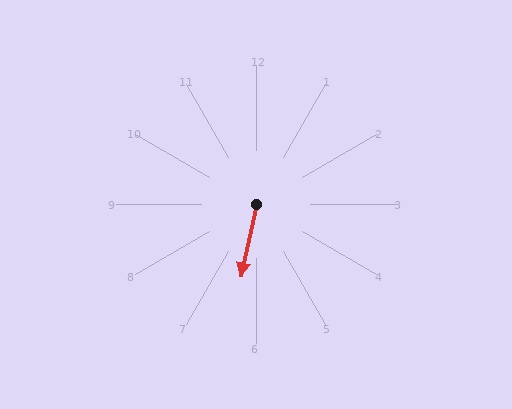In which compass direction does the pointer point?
South.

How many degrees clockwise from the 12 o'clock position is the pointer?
Approximately 192 degrees.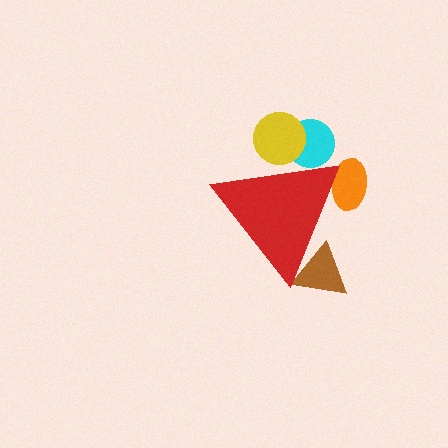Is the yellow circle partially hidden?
Yes, the yellow circle is partially hidden behind the red triangle.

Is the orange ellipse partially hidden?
Yes, the orange ellipse is partially hidden behind the red triangle.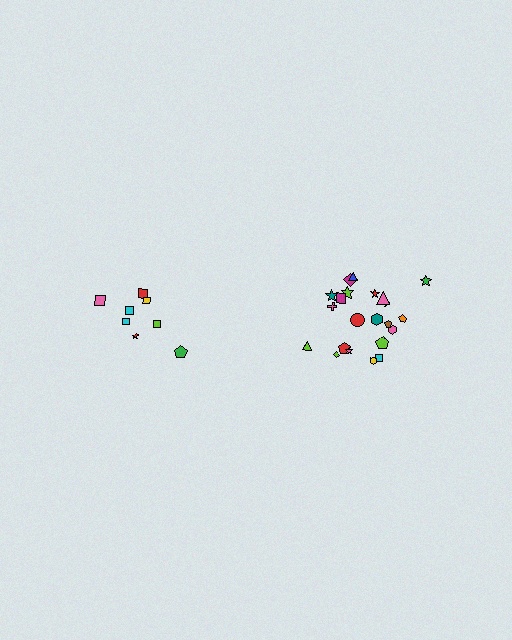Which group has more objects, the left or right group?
The right group.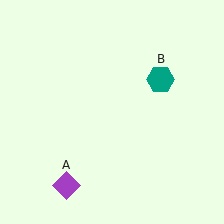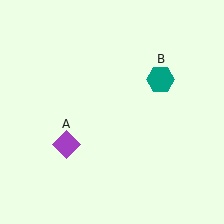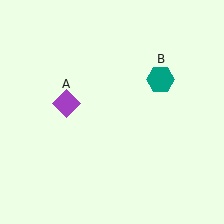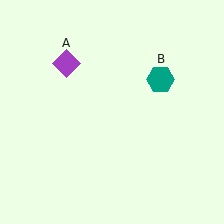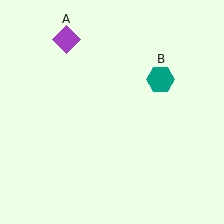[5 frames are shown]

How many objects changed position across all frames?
1 object changed position: purple diamond (object A).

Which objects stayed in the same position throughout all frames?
Teal hexagon (object B) remained stationary.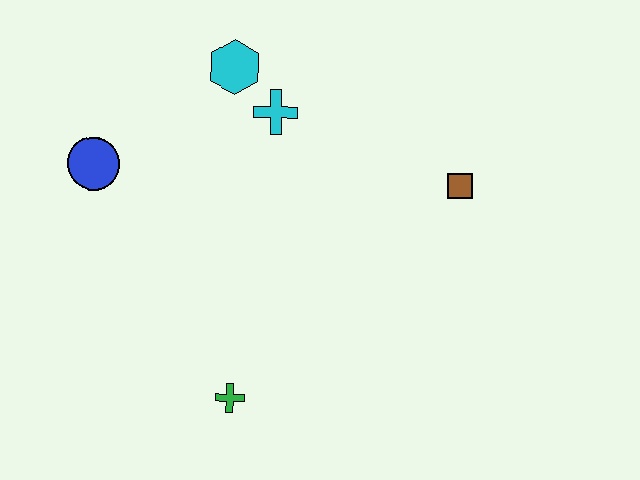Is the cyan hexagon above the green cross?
Yes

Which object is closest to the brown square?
The cyan cross is closest to the brown square.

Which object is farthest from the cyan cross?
The green cross is farthest from the cyan cross.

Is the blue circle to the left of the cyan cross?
Yes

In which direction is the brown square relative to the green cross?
The brown square is to the right of the green cross.